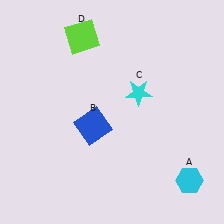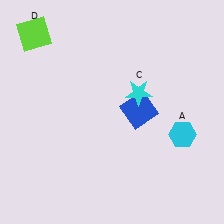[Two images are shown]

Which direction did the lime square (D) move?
The lime square (D) moved left.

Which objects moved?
The objects that moved are: the cyan hexagon (A), the blue square (B), the lime square (D).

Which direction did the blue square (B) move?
The blue square (B) moved right.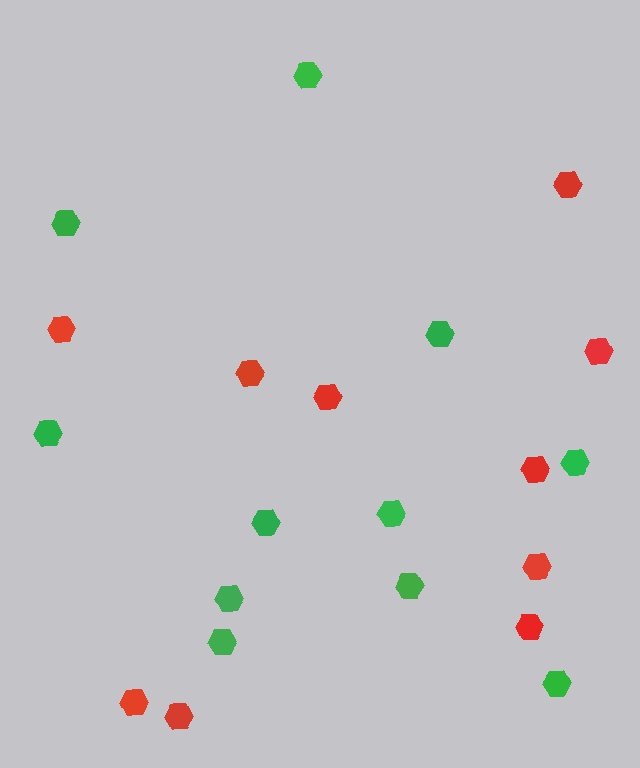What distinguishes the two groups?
There are 2 groups: one group of red hexagons (10) and one group of green hexagons (11).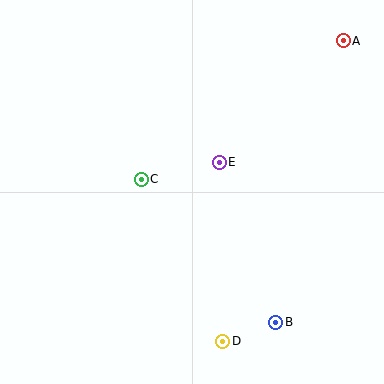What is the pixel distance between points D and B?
The distance between D and B is 56 pixels.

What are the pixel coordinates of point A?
Point A is at (343, 41).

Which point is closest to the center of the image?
Point E at (219, 162) is closest to the center.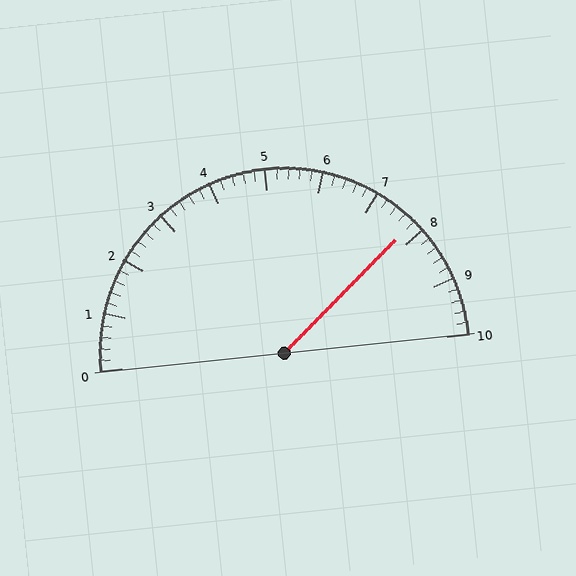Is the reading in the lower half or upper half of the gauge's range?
The reading is in the upper half of the range (0 to 10).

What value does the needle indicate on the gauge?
The needle indicates approximately 7.8.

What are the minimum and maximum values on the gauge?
The gauge ranges from 0 to 10.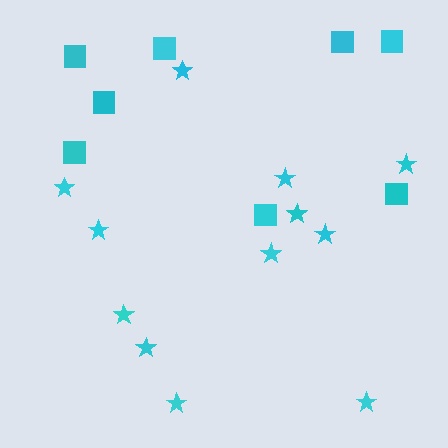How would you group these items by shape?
There are 2 groups: one group of squares (8) and one group of stars (12).